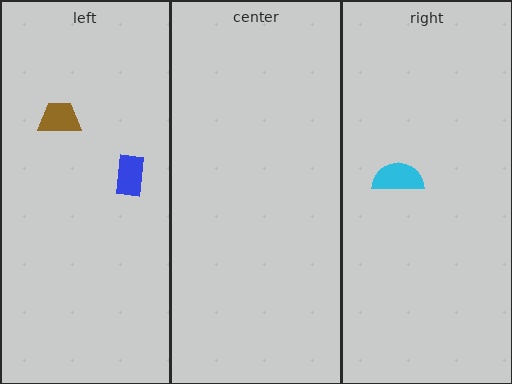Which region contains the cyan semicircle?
The right region.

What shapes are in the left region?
The brown trapezoid, the blue rectangle.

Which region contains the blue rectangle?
The left region.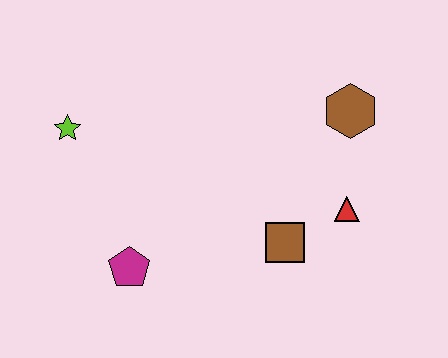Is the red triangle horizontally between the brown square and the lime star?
No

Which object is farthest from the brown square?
The lime star is farthest from the brown square.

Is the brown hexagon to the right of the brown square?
Yes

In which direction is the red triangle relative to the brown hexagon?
The red triangle is below the brown hexagon.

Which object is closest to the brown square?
The red triangle is closest to the brown square.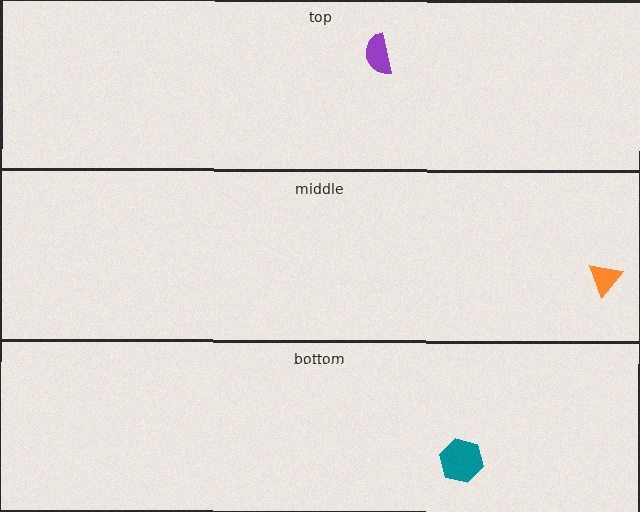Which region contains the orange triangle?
The middle region.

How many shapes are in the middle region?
1.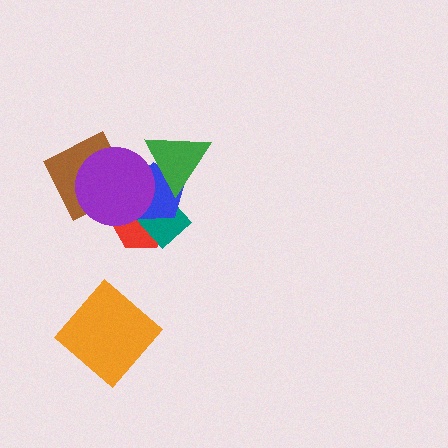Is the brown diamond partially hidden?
Yes, it is partially covered by another shape.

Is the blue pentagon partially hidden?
Yes, it is partially covered by another shape.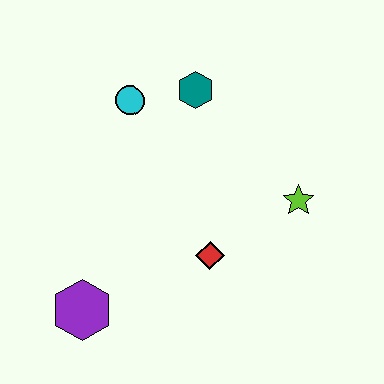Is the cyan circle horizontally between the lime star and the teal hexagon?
No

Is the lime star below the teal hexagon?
Yes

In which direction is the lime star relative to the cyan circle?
The lime star is to the right of the cyan circle.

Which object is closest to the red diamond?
The lime star is closest to the red diamond.